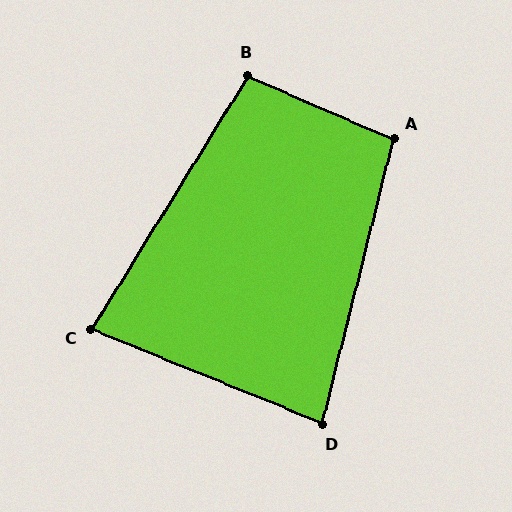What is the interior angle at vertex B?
Approximately 98 degrees (obtuse).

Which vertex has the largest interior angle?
A, at approximately 99 degrees.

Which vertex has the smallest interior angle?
C, at approximately 81 degrees.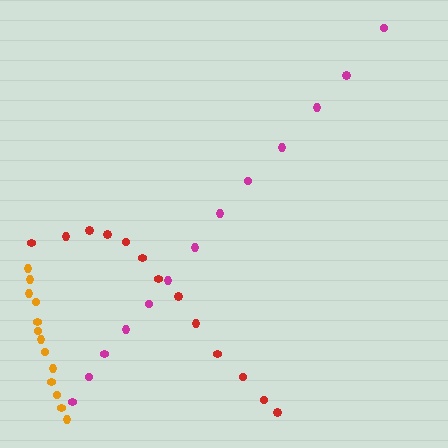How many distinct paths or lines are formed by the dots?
There are 3 distinct paths.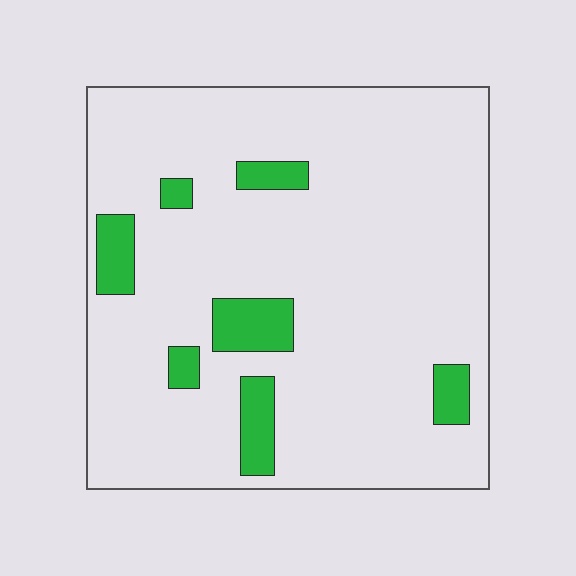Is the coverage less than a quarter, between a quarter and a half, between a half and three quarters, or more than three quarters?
Less than a quarter.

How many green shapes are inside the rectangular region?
7.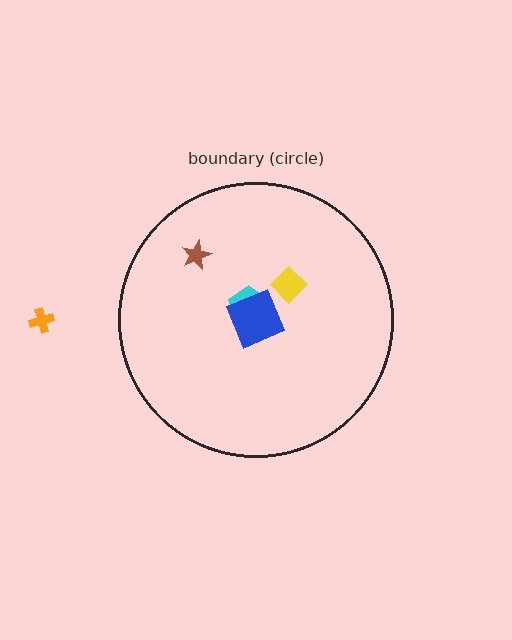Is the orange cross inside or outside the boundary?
Outside.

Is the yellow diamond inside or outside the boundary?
Inside.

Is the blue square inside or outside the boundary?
Inside.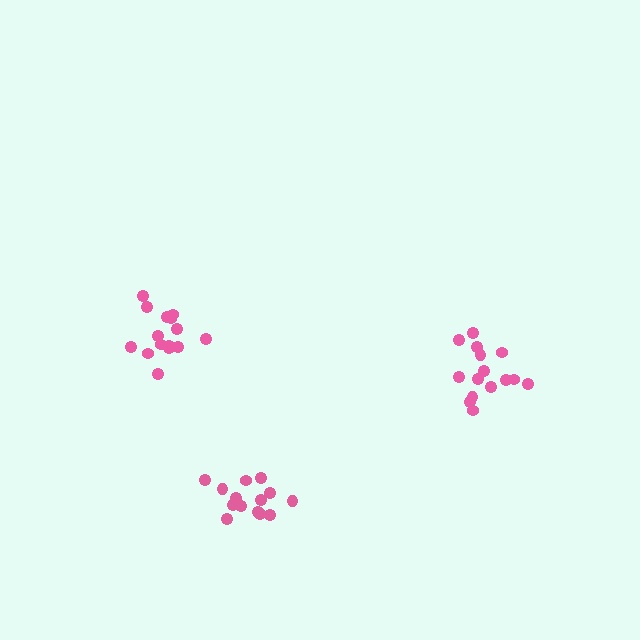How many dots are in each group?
Group 1: 15 dots, Group 2: 15 dots, Group 3: 14 dots (44 total).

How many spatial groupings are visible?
There are 3 spatial groupings.